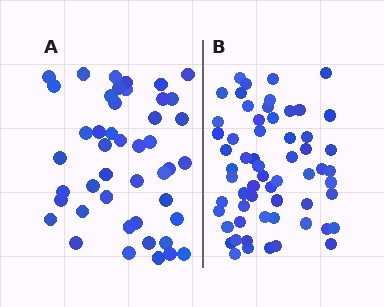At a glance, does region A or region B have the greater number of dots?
Region B (the right region) has more dots.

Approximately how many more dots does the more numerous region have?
Region B has approximately 15 more dots than region A.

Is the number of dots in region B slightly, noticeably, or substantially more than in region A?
Region B has noticeably more, but not dramatically so. The ratio is roughly 1.3 to 1.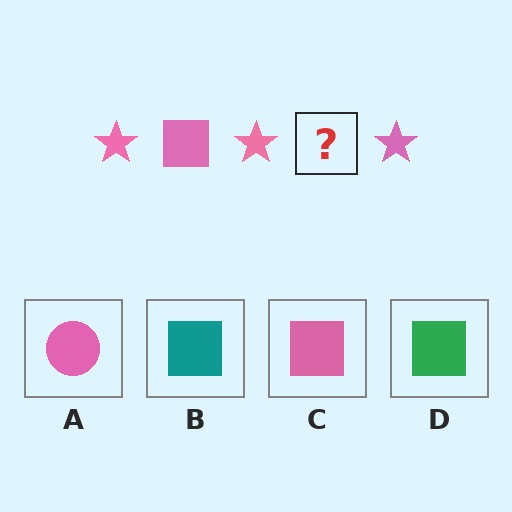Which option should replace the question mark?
Option C.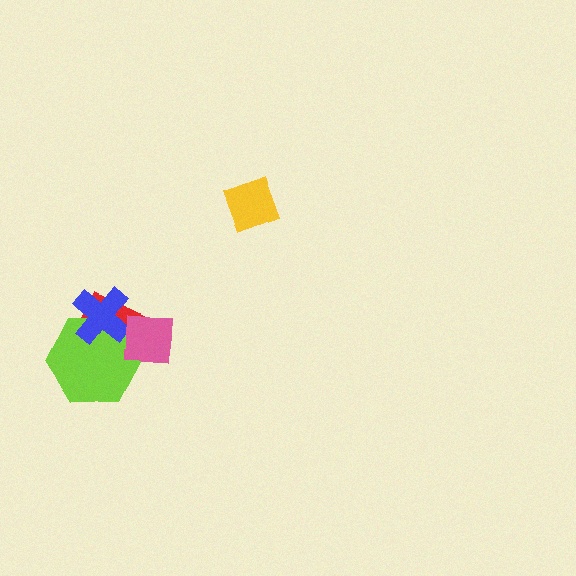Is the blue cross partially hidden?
Yes, it is partially covered by another shape.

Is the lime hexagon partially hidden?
Yes, it is partially covered by another shape.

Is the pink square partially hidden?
No, no other shape covers it.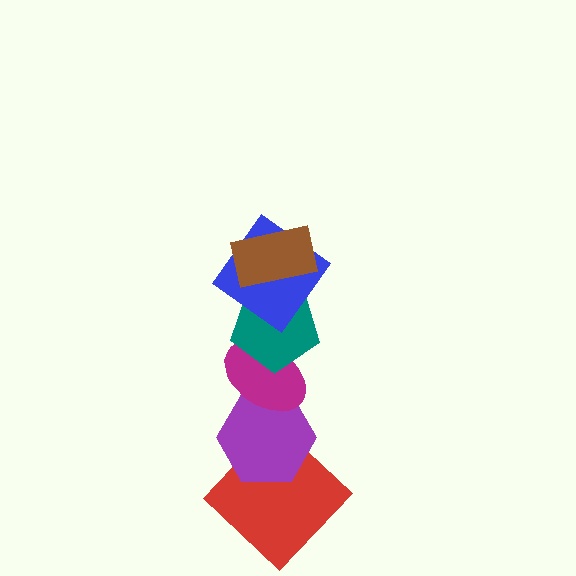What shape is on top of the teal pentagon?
The blue diamond is on top of the teal pentagon.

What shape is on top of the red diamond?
The purple hexagon is on top of the red diamond.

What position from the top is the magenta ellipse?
The magenta ellipse is 4th from the top.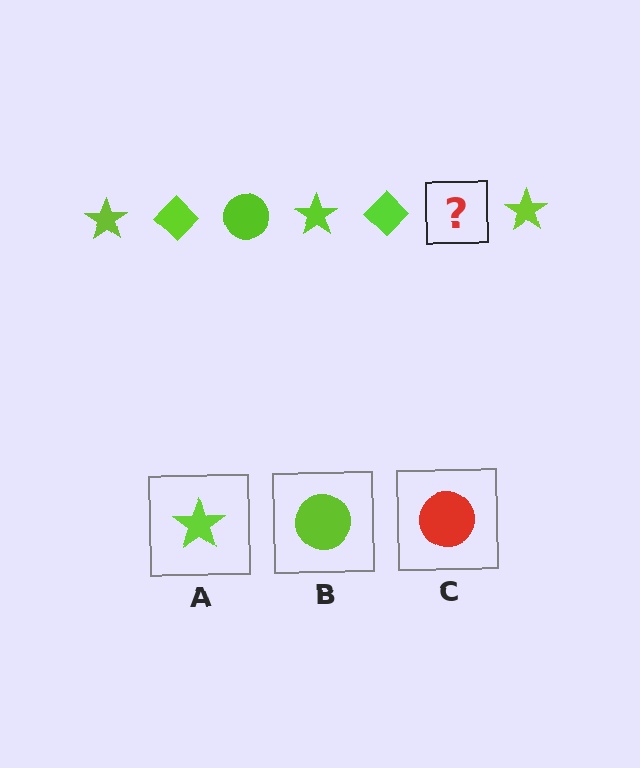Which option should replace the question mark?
Option B.